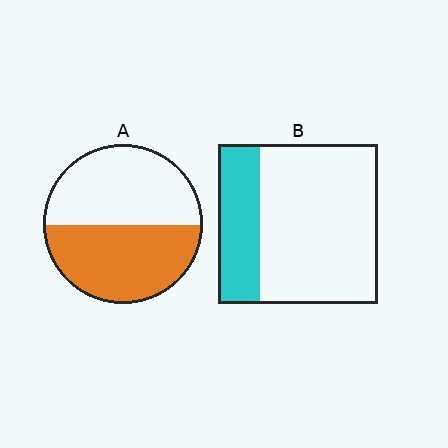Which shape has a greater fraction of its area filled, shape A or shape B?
Shape A.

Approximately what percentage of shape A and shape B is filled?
A is approximately 50% and B is approximately 25%.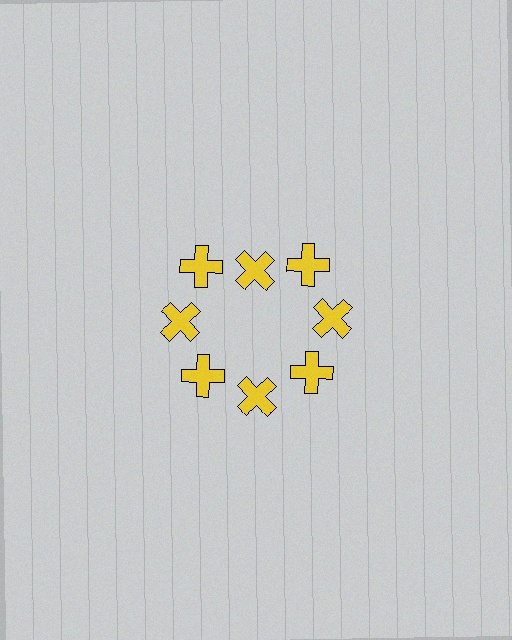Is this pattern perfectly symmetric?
No. The 8 yellow crosses are arranged in a ring, but one element near the 12 o'clock position is pulled inward toward the center, breaking the 8-fold rotational symmetry.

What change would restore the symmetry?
The symmetry would be restored by moving it outward, back onto the ring so that all 8 crosses sit at equal angles and equal distance from the center.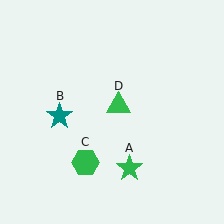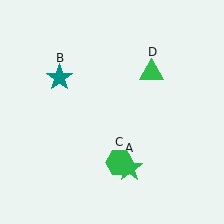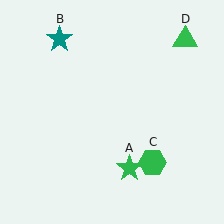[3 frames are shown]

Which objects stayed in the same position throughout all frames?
Green star (object A) remained stationary.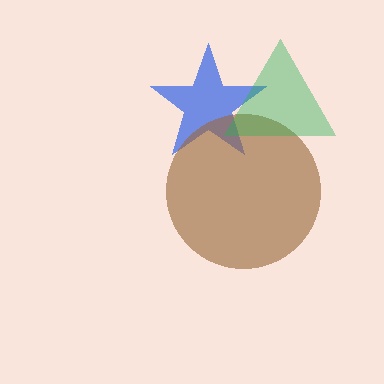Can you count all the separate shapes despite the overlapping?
Yes, there are 3 separate shapes.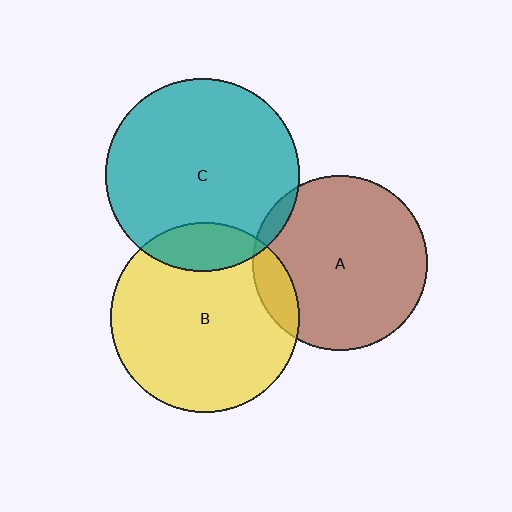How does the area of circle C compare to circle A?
Approximately 1.2 times.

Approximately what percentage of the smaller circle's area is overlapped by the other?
Approximately 5%.